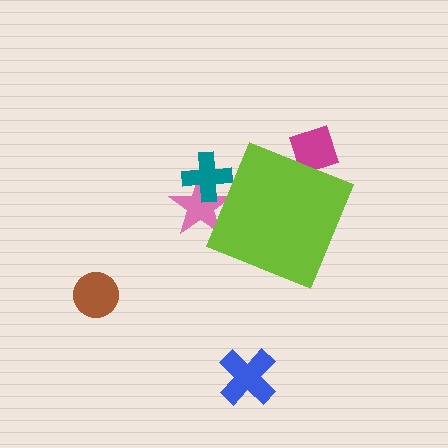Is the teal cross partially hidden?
Yes, the teal cross is partially hidden behind the lime diamond.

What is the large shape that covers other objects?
A lime diamond.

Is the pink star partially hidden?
Yes, the pink star is partially hidden behind the lime diamond.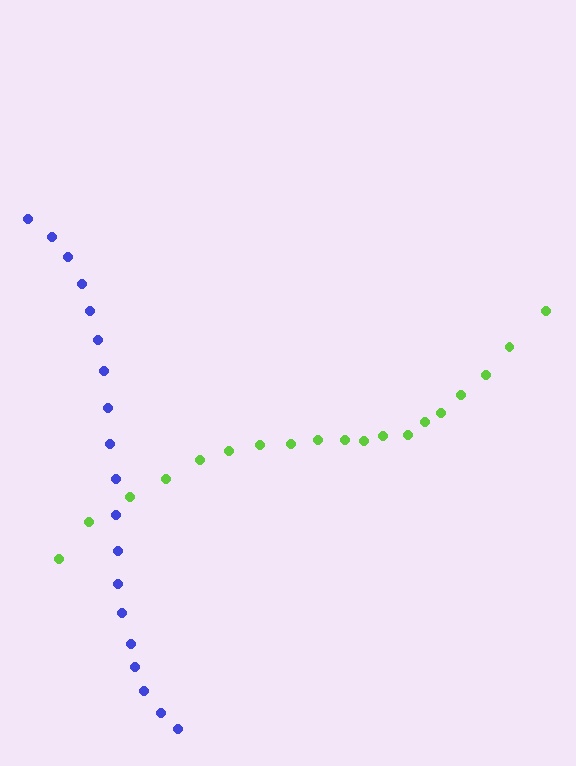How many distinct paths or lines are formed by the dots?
There are 2 distinct paths.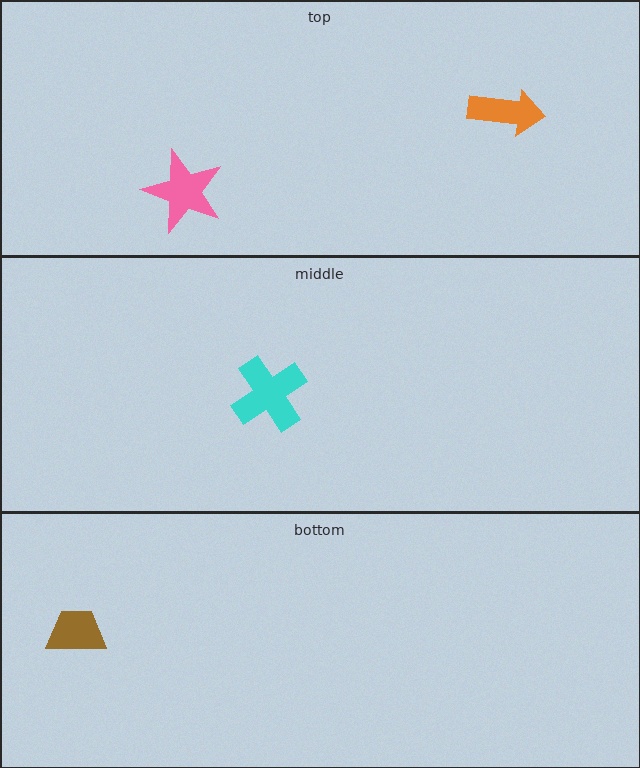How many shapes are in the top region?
2.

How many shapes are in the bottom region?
1.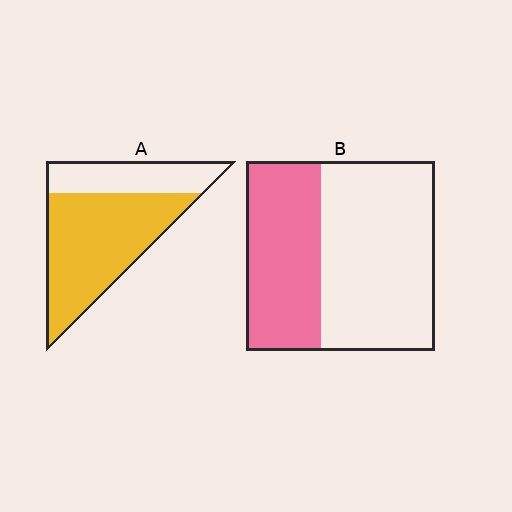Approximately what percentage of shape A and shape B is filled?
A is approximately 70% and B is approximately 40%.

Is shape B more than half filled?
No.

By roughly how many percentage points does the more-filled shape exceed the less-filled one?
By roughly 30 percentage points (A over B).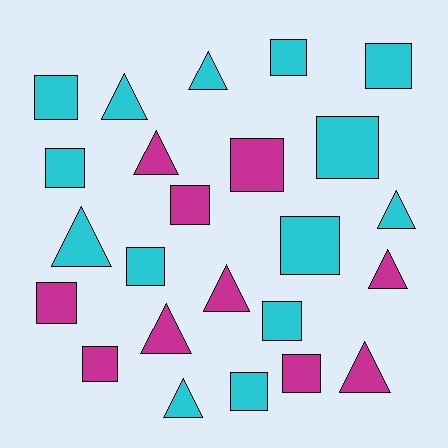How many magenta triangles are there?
There are 5 magenta triangles.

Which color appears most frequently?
Cyan, with 14 objects.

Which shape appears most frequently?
Square, with 14 objects.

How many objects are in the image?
There are 24 objects.